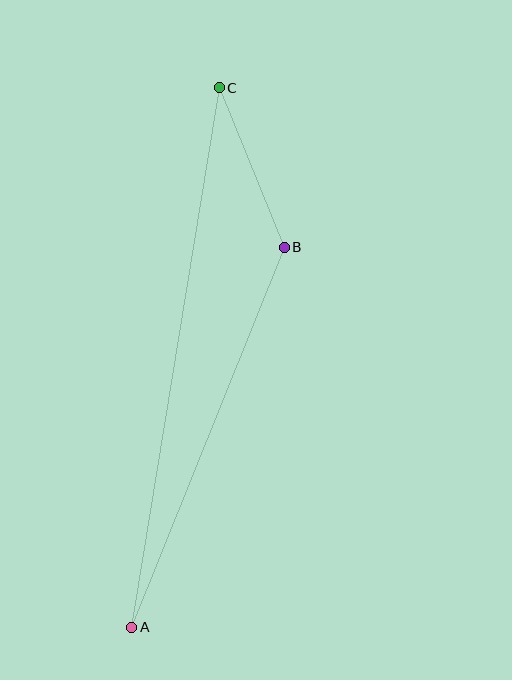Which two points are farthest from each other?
Points A and C are farthest from each other.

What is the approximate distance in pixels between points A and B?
The distance between A and B is approximately 409 pixels.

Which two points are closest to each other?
Points B and C are closest to each other.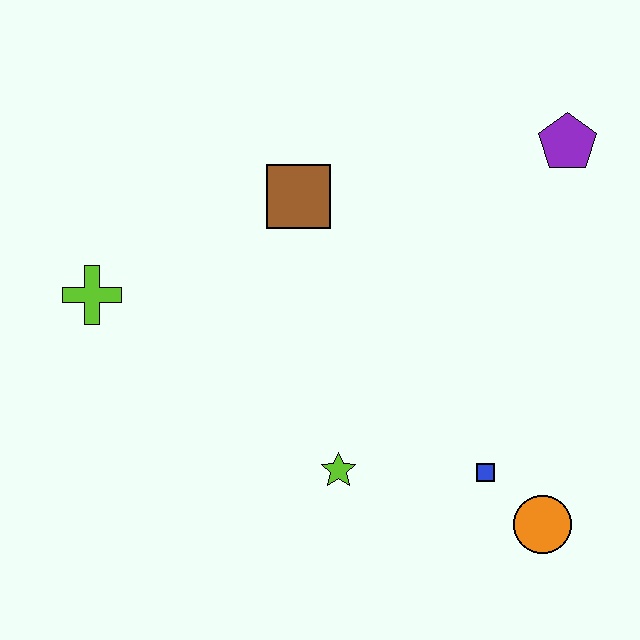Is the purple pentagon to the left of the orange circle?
No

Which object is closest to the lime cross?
The brown square is closest to the lime cross.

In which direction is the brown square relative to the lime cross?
The brown square is to the right of the lime cross.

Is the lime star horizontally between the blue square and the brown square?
Yes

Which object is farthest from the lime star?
The purple pentagon is farthest from the lime star.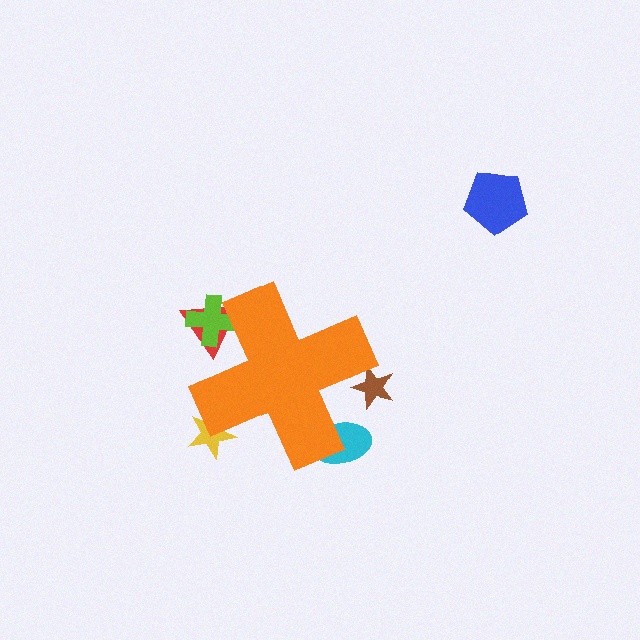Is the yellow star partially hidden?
Yes, the yellow star is partially hidden behind the orange cross.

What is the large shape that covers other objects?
An orange cross.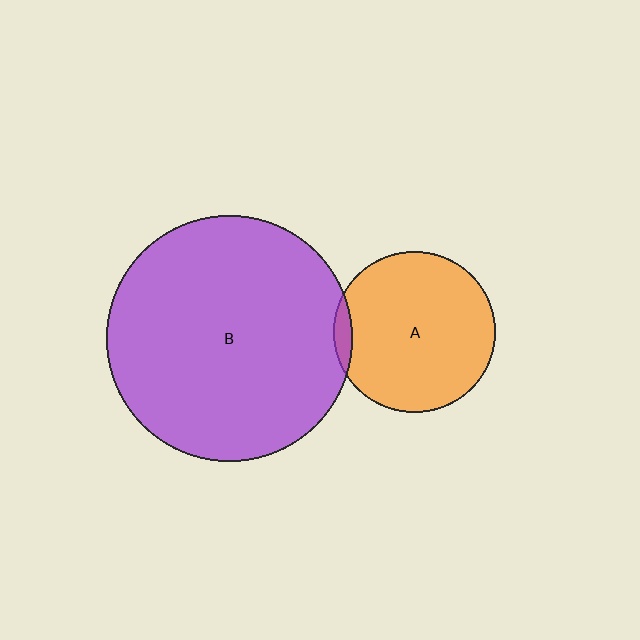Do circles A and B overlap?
Yes.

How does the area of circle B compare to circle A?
Approximately 2.3 times.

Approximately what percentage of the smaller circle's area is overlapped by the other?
Approximately 5%.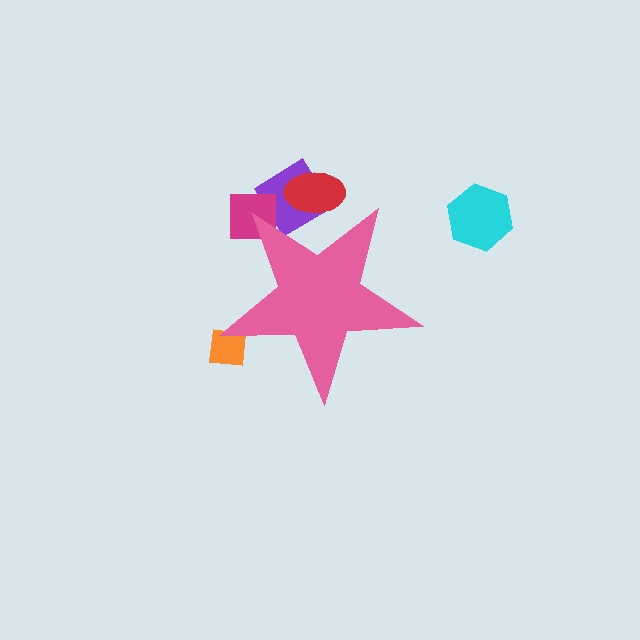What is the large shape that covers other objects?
A pink star.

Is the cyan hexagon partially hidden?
No, the cyan hexagon is fully visible.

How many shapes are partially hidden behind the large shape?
4 shapes are partially hidden.